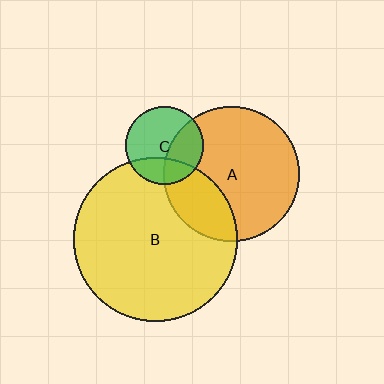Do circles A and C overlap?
Yes.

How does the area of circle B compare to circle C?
Approximately 4.5 times.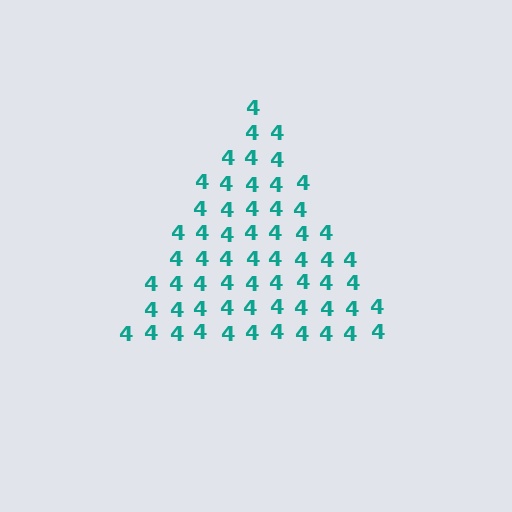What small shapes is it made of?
It is made of small digit 4's.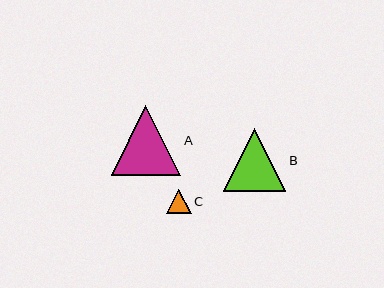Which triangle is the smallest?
Triangle C is the smallest with a size of approximately 24 pixels.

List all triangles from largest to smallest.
From largest to smallest: A, B, C.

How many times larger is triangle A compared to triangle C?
Triangle A is approximately 2.9 times the size of triangle C.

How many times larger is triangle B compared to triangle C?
Triangle B is approximately 2.6 times the size of triangle C.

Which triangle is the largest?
Triangle A is the largest with a size of approximately 70 pixels.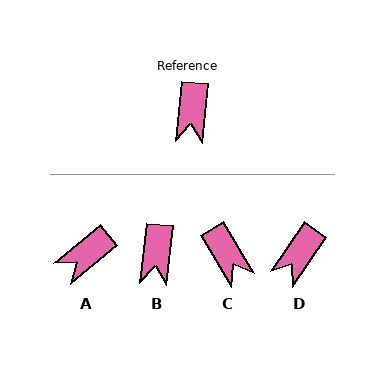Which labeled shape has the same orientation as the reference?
B.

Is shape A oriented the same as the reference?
No, it is off by about 44 degrees.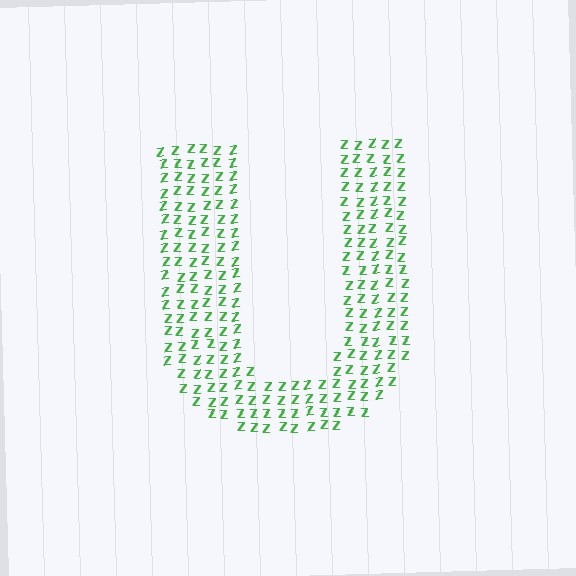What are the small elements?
The small elements are letter Z's.